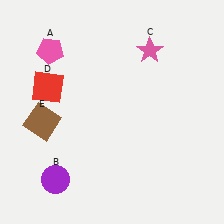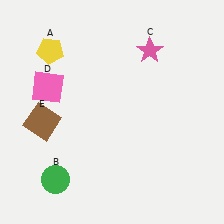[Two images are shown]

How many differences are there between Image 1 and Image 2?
There are 3 differences between the two images.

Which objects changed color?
A changed from pink to yellow. B changed from purple to green. D changed from red to pink.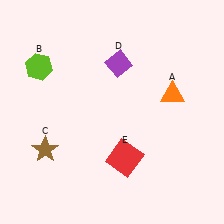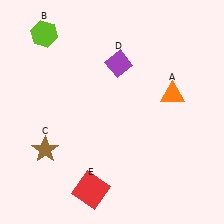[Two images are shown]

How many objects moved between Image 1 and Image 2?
2 objects moved between the two images.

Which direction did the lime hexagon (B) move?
The lime hexagon (B) moved up.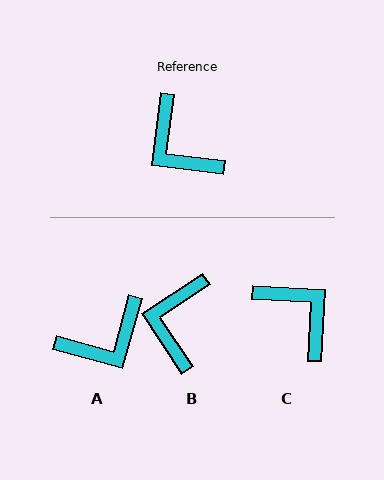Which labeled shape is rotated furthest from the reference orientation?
C, about 176 degrees away.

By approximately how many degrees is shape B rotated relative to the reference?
Approximately 49 degrees clockwise.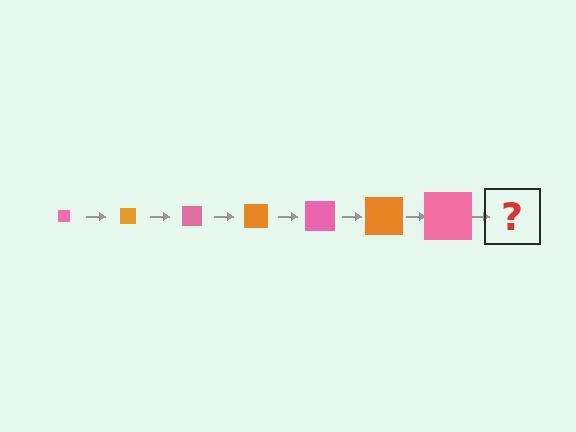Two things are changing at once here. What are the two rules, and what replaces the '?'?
The two rules are that the square grows larger each step and the color cycles through pink and orange. The '?' should be an orange square, larger than the previous one.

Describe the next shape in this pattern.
It should be an orange square, larger than the previous one.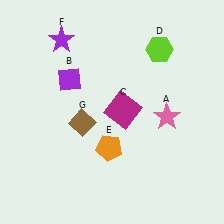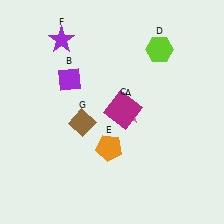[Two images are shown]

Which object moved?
The pink star (A) moved left.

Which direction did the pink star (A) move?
The pink star (A) moved left.